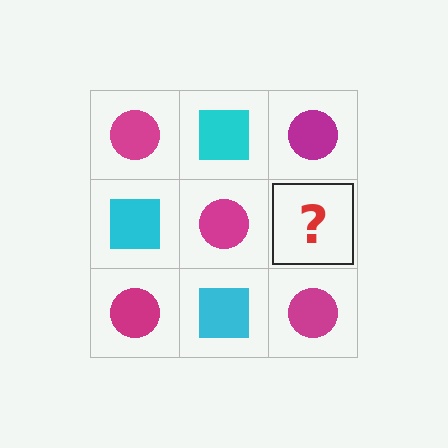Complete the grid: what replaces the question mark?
The question mark should be replaced with a cyan square.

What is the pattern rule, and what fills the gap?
The rule is that it alternates magenta circle and cyan square in a checkerboard pattern. The gap should be filled with a cyan square.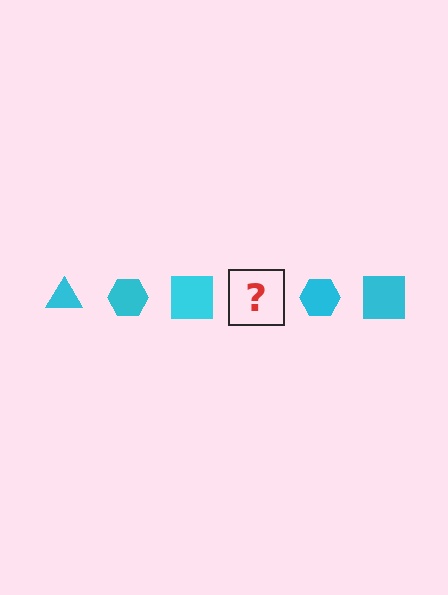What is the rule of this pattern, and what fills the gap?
The rule is that the pattern cycles through triangle, hexagon, square shapes in cyan. The gap should be filled with a cyan triangle.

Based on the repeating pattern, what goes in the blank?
The blank should be a cyan triangle.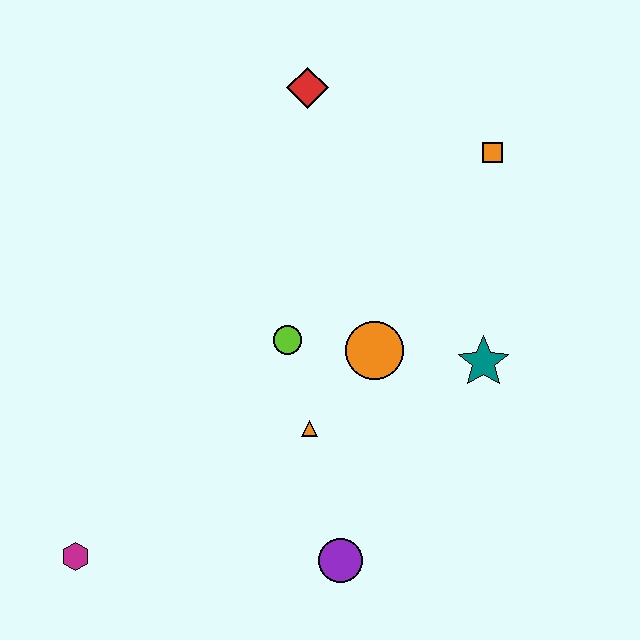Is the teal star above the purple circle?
Yes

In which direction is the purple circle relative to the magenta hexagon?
The purple circle is to the right of the magenta hexagon.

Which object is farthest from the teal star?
The magenta hexagon is farthest from the teal star.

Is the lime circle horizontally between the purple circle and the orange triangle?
No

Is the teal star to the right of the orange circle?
Yes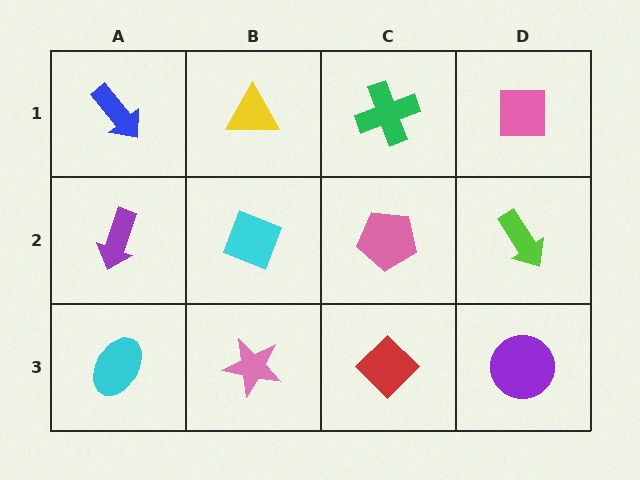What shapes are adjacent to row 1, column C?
A pink pentagon (row 2, column C), a yellow triangle (row 1, column B), a pink square (row 1, column D).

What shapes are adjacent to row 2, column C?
A green cross (row 1, column C), a red diamond (row 3, column C), a cyan diamond (row 2, column B), a lime arrow (row 2, column D).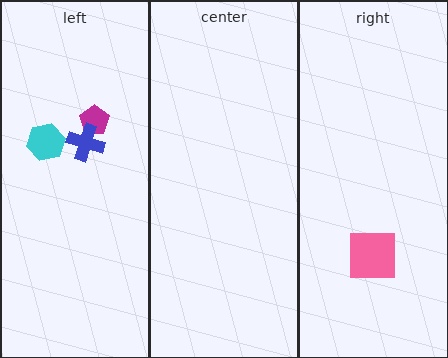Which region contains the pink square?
The right region.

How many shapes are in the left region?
3.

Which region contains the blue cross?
The left region.